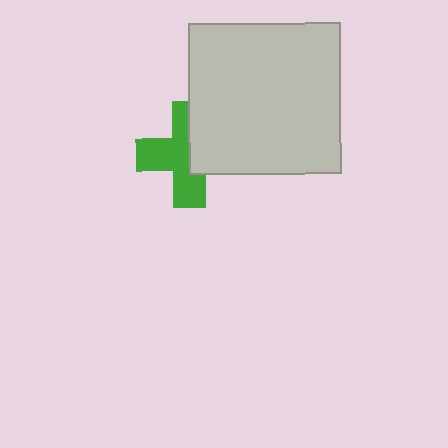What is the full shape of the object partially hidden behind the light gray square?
The partially hidden object is a green cross.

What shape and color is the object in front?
The object in front is a light gray square.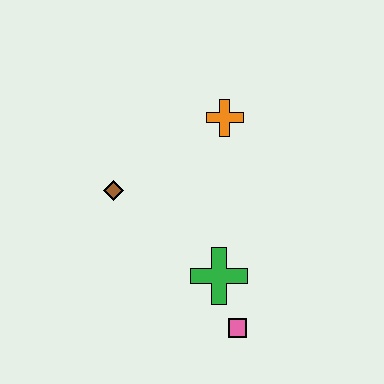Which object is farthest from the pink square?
The orange cross is farthest from the pink square.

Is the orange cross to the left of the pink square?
Yes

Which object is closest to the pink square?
The green cross is closest to the pink square.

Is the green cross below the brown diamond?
Yes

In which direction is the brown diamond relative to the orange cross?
The brown diamond is to the left of the orange cross.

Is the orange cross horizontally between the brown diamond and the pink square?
Yes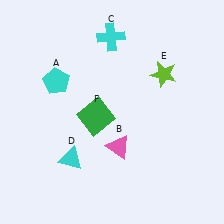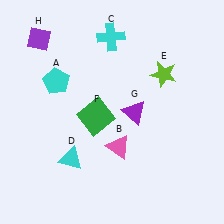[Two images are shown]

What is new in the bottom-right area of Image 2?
A purple triangle (G) was added in the bottom-right area of Image 2.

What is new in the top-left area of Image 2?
A purple diamond (H) was added in the top-left area of Image 2.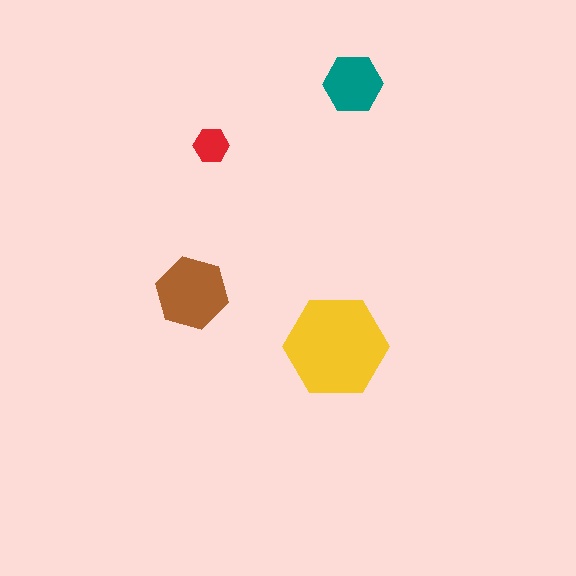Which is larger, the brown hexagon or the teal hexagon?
The brown one.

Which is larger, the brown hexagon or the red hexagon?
The brown one.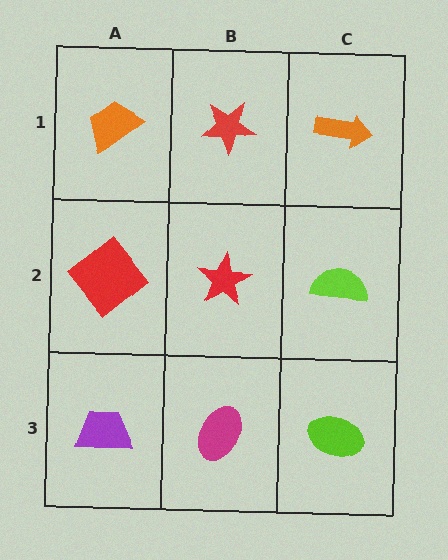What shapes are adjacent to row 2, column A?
An orange trapezoid (row 1, column A), a purple trapezoid (row 3, column A), a red star (row 2, column B).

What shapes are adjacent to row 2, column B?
A red star (row 1, column B), a magenta ellipse (row 3, column B), a red diamond (row 2, column A), a lime semicircle (row 2, column C).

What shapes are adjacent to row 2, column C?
An orange arrow (row 1, column C), a lime ellipse (row 3, column C), a red star (row 2, column B).